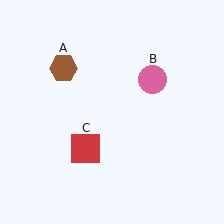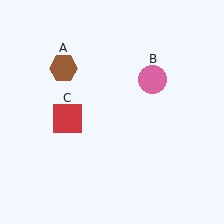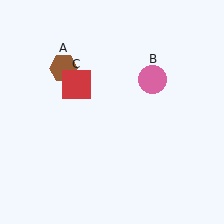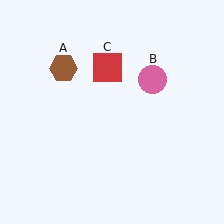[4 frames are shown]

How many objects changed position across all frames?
1 object changed position: red square (object C).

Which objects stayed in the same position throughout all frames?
Brown hexagon (object A) and pink circle (object B) remained stationary.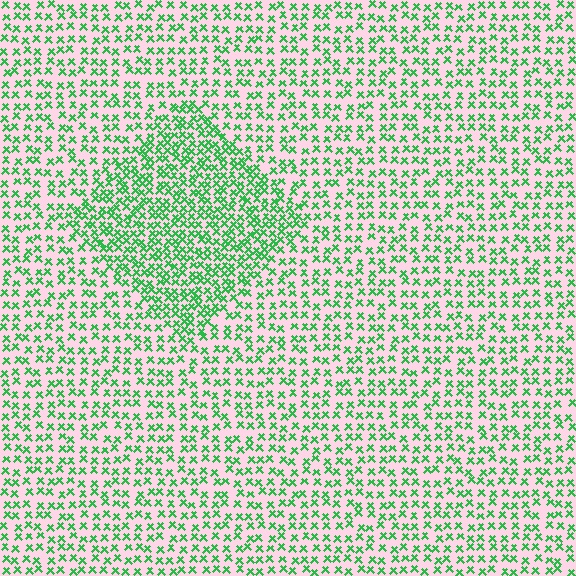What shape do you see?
I see a diamond.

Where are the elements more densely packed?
The elements are more densely packed inside the diamond boundary.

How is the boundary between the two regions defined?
The boundary is defined by a change in element density (approximately 1.8x ratio). All elements are the same color, size, and shape.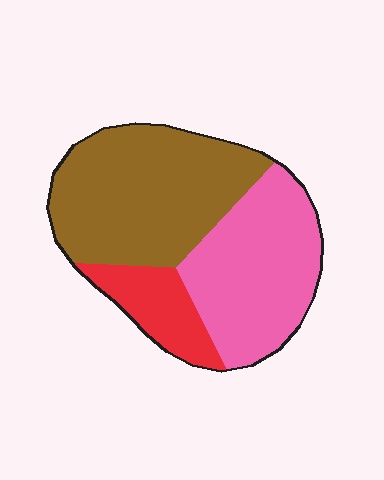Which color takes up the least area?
Red, at roughly 15%.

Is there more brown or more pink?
Brown.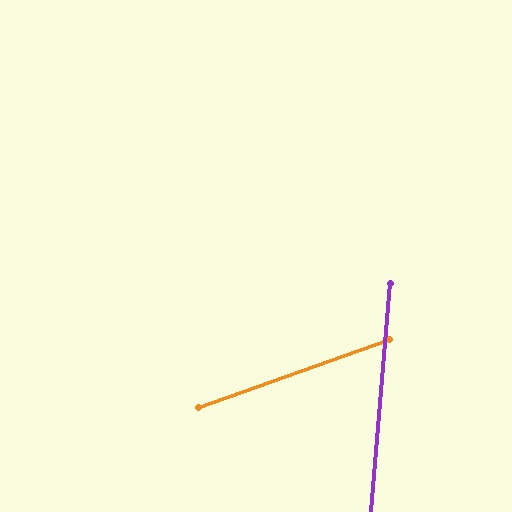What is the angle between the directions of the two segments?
Approximately 65 degrees.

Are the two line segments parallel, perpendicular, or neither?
Neither parallel nor perpendicular — they differ by about 65°.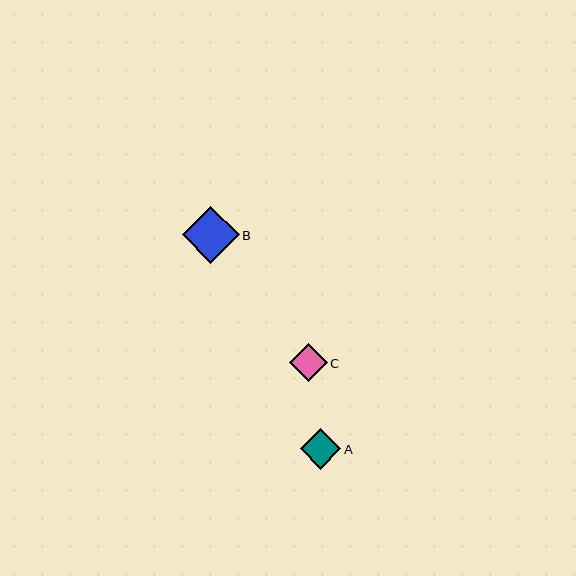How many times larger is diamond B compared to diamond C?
Diamond B is approximately 1.5 times the size of diamond C.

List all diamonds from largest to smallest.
From largest to smallest: B, A, C.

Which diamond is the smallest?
Diamond C is the smallest with a size of approximately 38 pixels.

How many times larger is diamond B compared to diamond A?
Diamond B is approximately 1.4 times the size of diamond A.